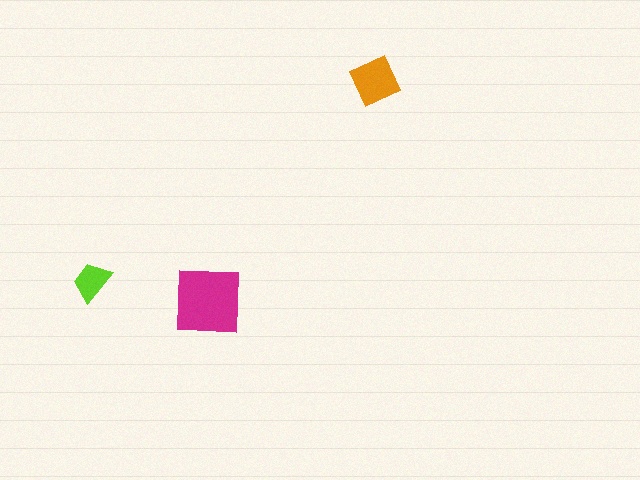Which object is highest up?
The orange diamond is topmost.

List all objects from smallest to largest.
The lime trapezoid, the orange diamond, the magenta square.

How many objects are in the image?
There are 3 objects in the image.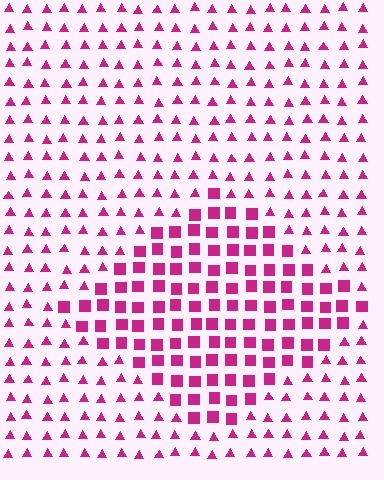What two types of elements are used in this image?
The image uses squares inside the diamond region and triangles outside it.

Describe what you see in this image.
The image is filled with small magenta elements arranged in a uniform grid. A diamond-shaped region contains squares, while the surrounding area contains triangles. The boundary is defined purely by the change in element shape.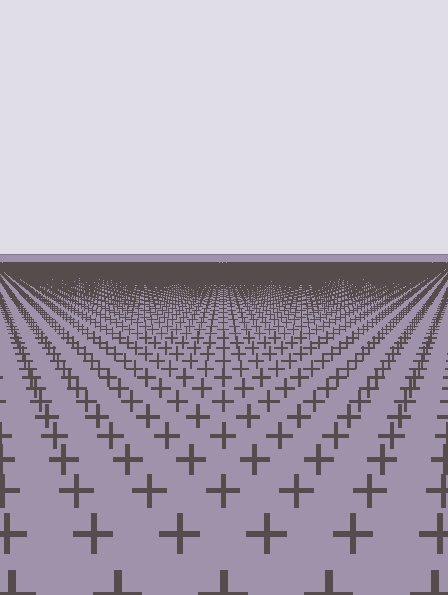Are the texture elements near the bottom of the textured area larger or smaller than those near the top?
Larger. Near the bottom, elements are closer to the viewer and appear at a bigger on-screen size.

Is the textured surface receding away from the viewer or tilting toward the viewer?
The surface is receding away from the viewer. Texture elements get smaller and denser toward the top.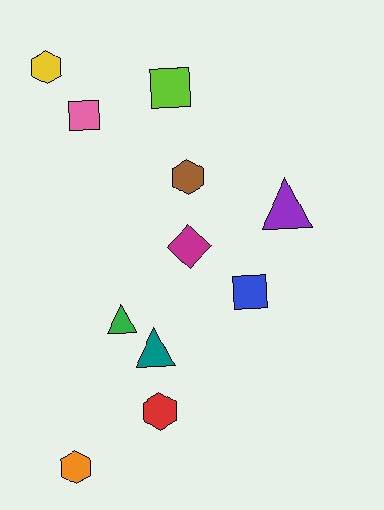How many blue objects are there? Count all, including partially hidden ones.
There is 1 blue object.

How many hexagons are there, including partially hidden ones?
There are 4 hexagons.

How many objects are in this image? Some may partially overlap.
There are 11 objects.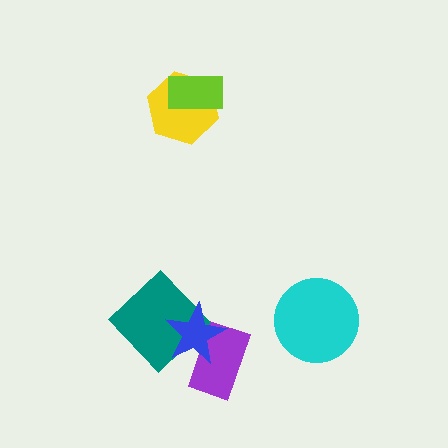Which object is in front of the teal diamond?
The blue star is in front of the teal diamond.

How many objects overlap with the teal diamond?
1 object overlaps with the teal diamond.